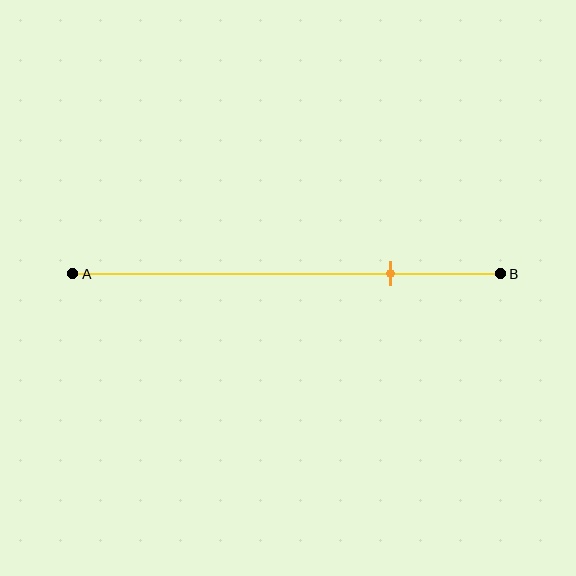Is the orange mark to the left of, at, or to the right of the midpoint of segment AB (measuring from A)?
The orange mark is to the right of the midpoint of segment AB.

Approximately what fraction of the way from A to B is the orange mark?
The orange mark is approximately 75% of the way from A to B.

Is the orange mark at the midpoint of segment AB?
No, the mark is at about 75% from A, not at the 50% midpoint.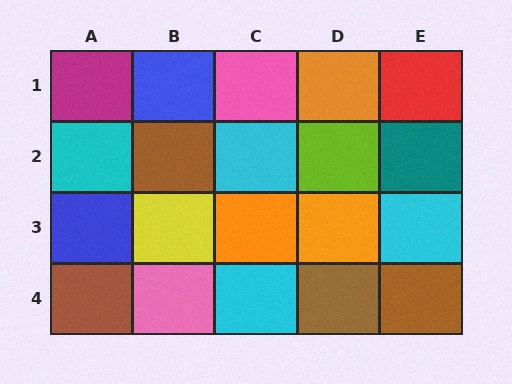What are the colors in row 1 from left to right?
Magenta, blue, pink, orange, red.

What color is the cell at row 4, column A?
Brown.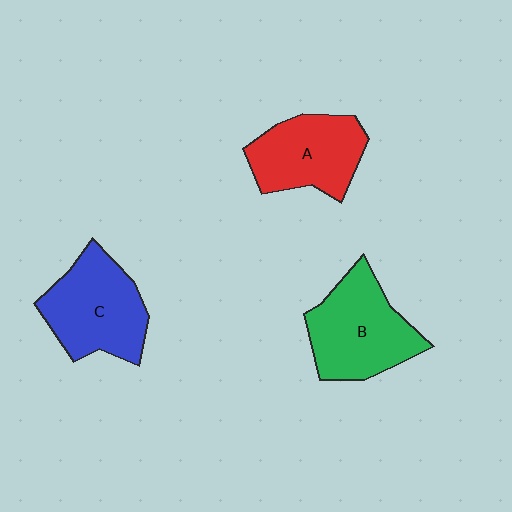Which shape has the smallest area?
Shape A (red).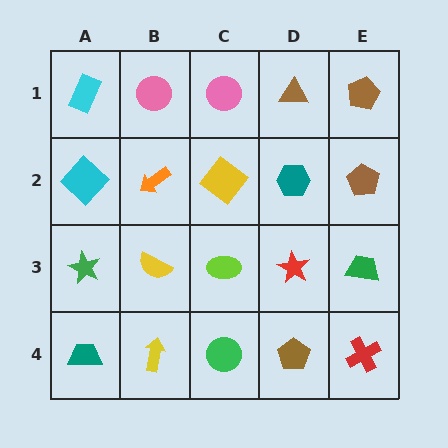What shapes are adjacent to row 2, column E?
A brown pentagon (row 1, column E), a green trapezoid (row 3, column E), a teal hexagon (row 2, column D).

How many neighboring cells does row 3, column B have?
4.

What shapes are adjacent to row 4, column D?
A red star (row 3, column D), a green circle (row 4, column C), a red cross (row 4, column E).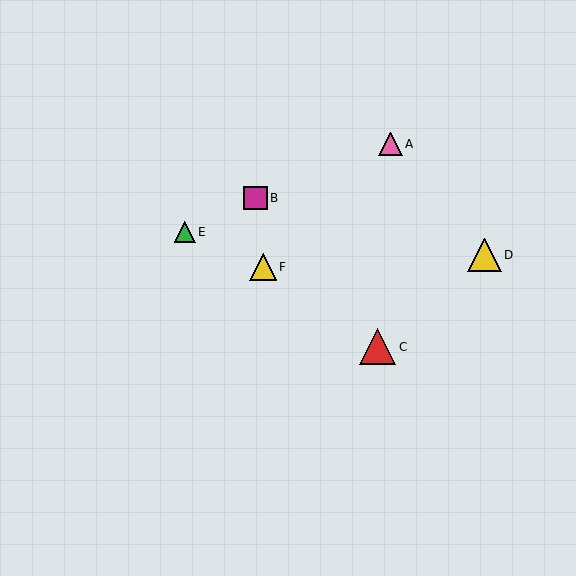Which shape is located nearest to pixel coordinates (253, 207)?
The magenta square (labeled B) at (255, 198) is nearest to that location.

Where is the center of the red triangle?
The center of the red triangle is at (377, 347).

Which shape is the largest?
The red triangle (labeled C) is the largest.